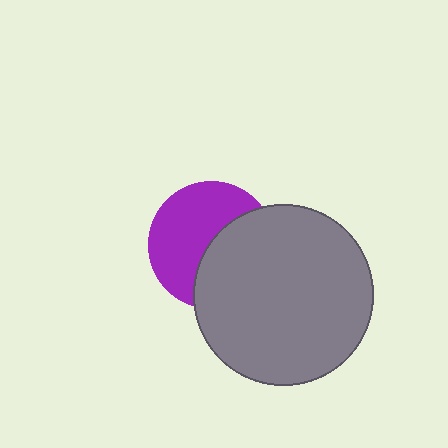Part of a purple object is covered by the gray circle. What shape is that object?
It is a circle.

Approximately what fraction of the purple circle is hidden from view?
Roughly 45% of the purple circle is hidden behind the gray circle.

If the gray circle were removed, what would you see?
You would see the complete purple circle.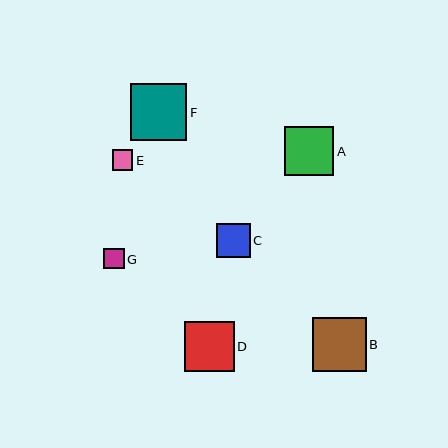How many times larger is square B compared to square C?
Square B is approximately 1.6 times the size of square C.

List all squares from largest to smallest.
From largest to smallest: F, B, D, A, C, G, E.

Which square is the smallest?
Square E is the smallest with a size of approximately 20 pixels.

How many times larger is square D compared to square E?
Square D is approximately 2.5 times the size of square E.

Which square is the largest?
Square F is the largest with a size of approximately 57 pixels.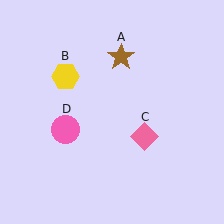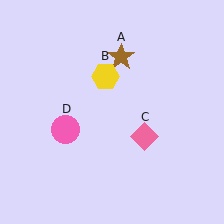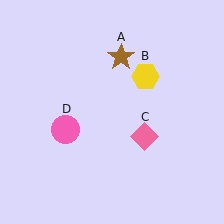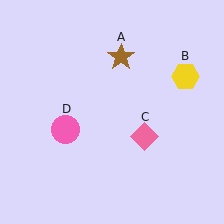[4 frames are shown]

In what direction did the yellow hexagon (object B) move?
The yellow hexagon (object B) moved right.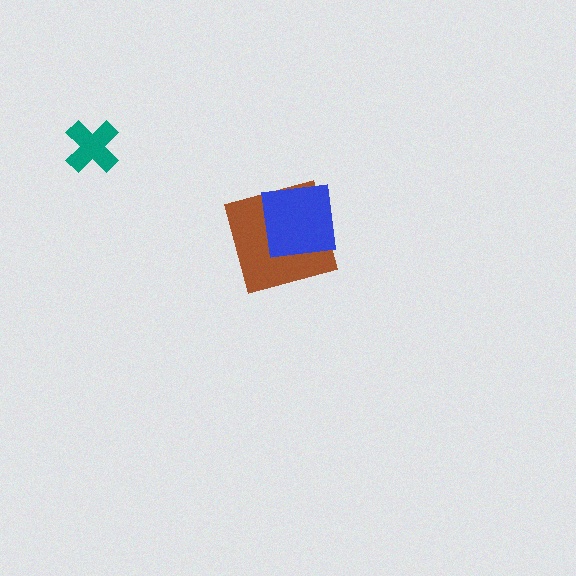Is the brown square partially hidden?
Yes, it is partially covered by another shape.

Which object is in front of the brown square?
The blue square is in front of the brown square.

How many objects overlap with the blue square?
1 object overlaps with the blue square.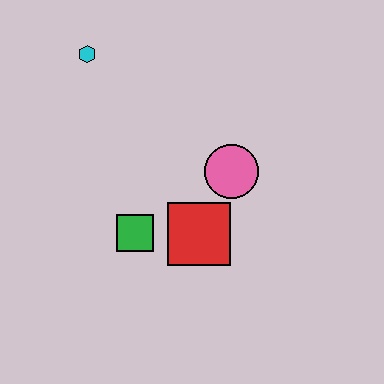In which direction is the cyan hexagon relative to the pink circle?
The cyan hexagon is to the left of the pink circle.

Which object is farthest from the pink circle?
The cyan hexagon is farthest from the pink circle.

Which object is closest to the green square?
The red square is closest to the green square.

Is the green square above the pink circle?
No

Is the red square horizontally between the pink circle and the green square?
Yes